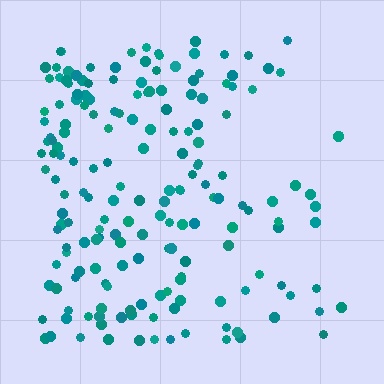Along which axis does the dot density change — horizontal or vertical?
Horizontal.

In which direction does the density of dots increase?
From right to left, with the left side densest.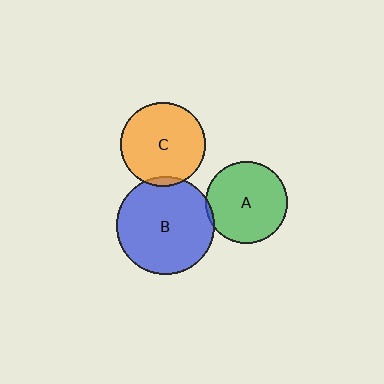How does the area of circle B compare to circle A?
Approximately 1.5 times.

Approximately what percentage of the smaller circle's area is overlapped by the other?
Approximately 5%.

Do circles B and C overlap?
Yes.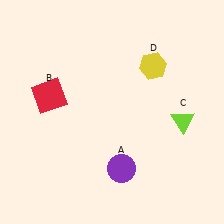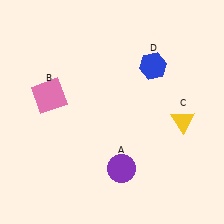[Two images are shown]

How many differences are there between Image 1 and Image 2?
There are 3 differences between the two images.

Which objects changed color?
B changed from red to pink. C changed from lime to yellow. D changed from yellow to blue.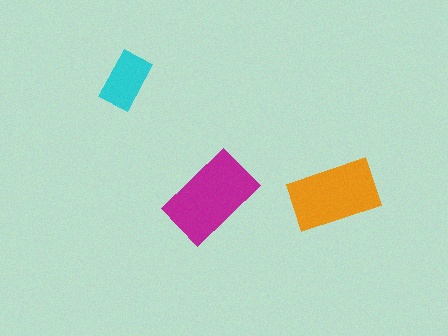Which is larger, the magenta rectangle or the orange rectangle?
The magenta one.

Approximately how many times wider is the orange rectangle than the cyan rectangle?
About 1.5 times wider.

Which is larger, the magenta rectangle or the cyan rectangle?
The magenta one.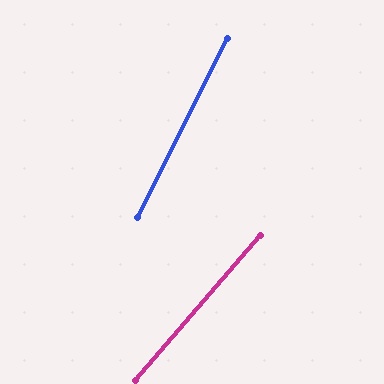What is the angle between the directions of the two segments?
Approximately 14 degrees.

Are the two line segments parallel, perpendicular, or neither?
Neither parallel nor perpendicular — they differ by about 14°.